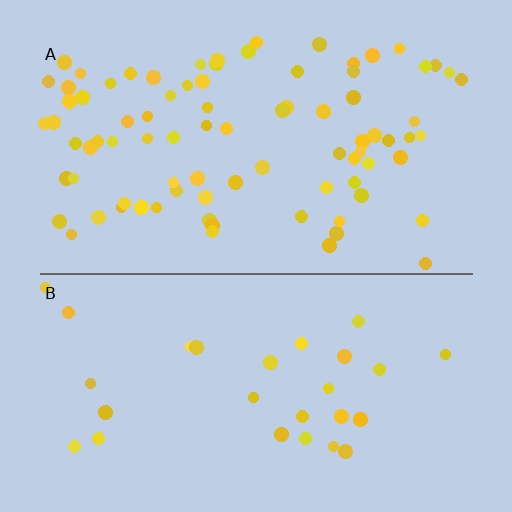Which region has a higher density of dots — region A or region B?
A (the top).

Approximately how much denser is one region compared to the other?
Approximately 3.0× — region A over region B.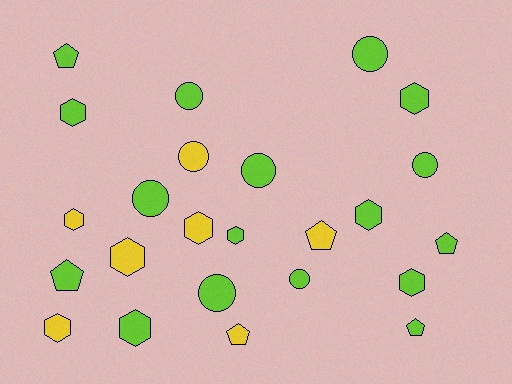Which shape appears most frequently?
Hexagon, with 10 objects.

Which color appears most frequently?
Lime, with 17 objects.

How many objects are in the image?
There are 24 objects.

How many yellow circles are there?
There is 1 yellow circle.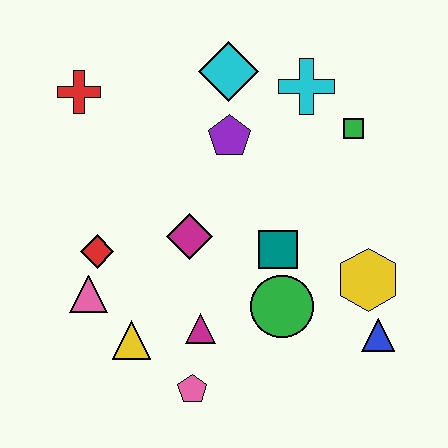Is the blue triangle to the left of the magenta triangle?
No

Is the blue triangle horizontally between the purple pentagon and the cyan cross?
No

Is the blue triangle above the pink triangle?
No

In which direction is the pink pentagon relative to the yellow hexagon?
The pink pentagon is to the left of the yellow hexagon.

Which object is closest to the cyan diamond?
The purple pentagon is closest to the cyan diamond.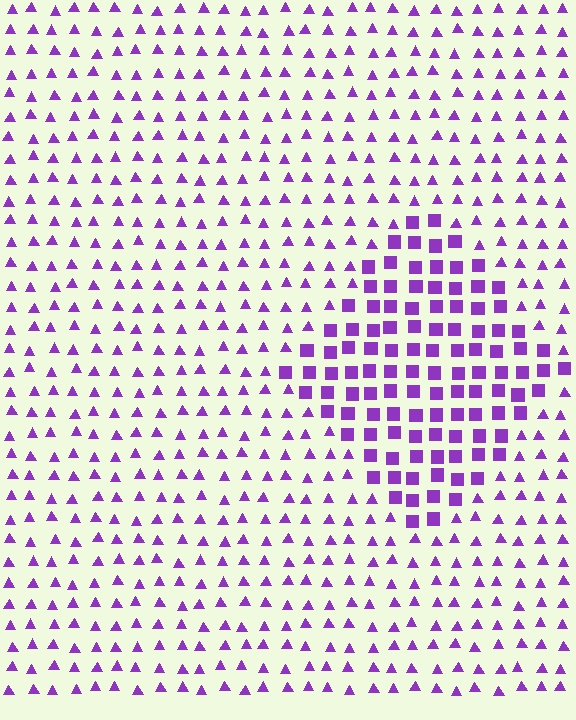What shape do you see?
I see a diamond.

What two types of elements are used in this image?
The image uses squares inside the diamond region and triangles outside it.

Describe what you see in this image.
The image is filled with small purple elements arranged in a uniform grid. A diamond-shaped region contains squares, while the surrounding area contains triangles. The boundary is defined purely by the change in element shape.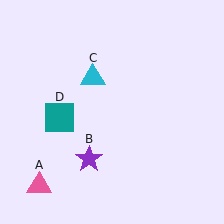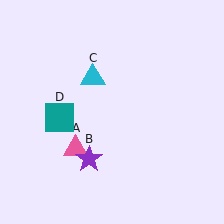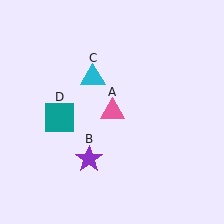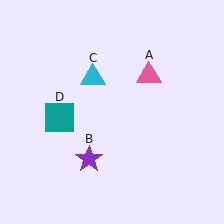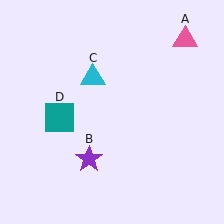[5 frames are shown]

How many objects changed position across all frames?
1 object changed position: pink triangle (object A).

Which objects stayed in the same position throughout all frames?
Purple star (object B) and cyan triangle (object C) and teal square (object D) remained stationary.